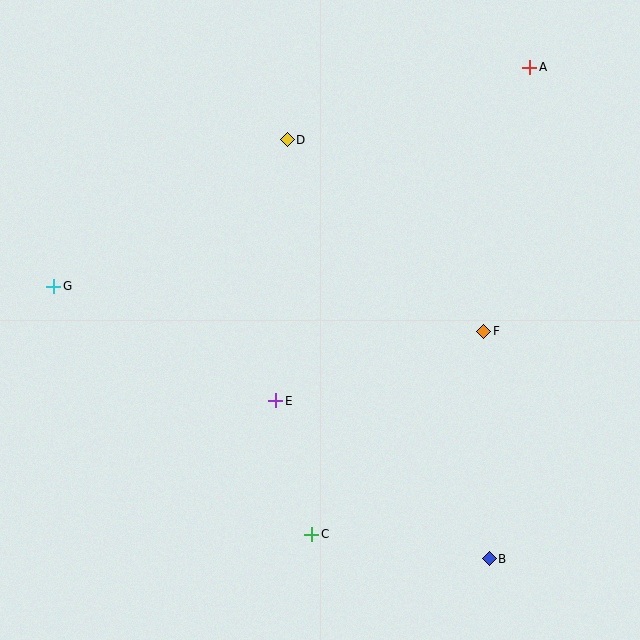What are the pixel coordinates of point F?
Point F is at (484, 331).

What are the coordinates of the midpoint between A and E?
The midpoint between A and E is at (403, 234).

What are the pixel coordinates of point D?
Point D is at (287, 140).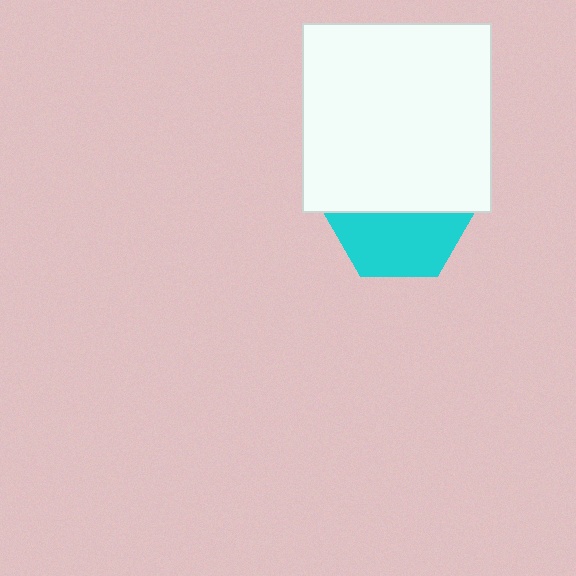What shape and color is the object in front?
The object in front is a white square.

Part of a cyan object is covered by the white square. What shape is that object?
It is a hexagon.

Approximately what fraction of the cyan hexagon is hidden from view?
Roughly 53% of the cyan hexagon is hidden behind the white square.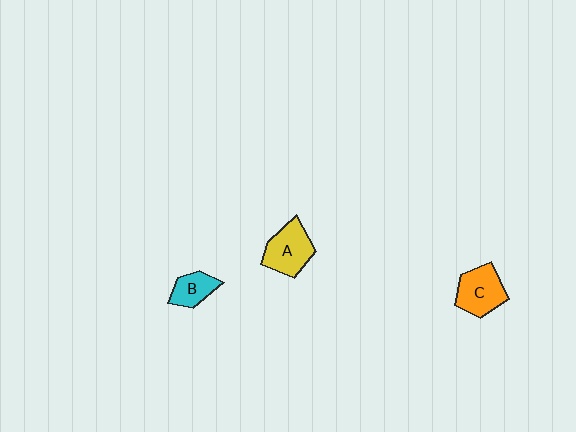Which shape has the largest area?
Shape A (yellow).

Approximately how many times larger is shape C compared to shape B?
Approximately 1.5 times.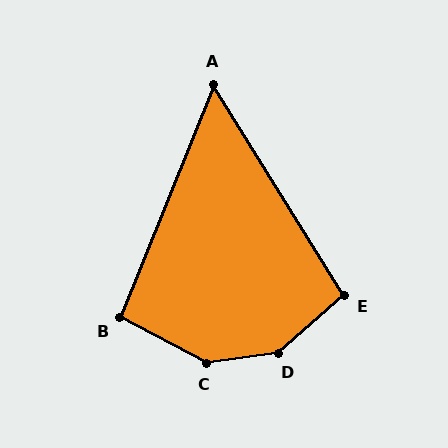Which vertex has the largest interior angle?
D, at approximately 147 degrees.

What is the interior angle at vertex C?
Approximately 145 degrees (obtuse).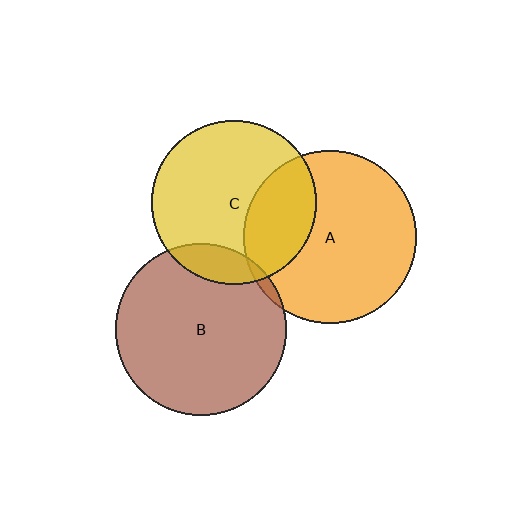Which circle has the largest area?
Circle A (orange).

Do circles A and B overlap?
Yes.